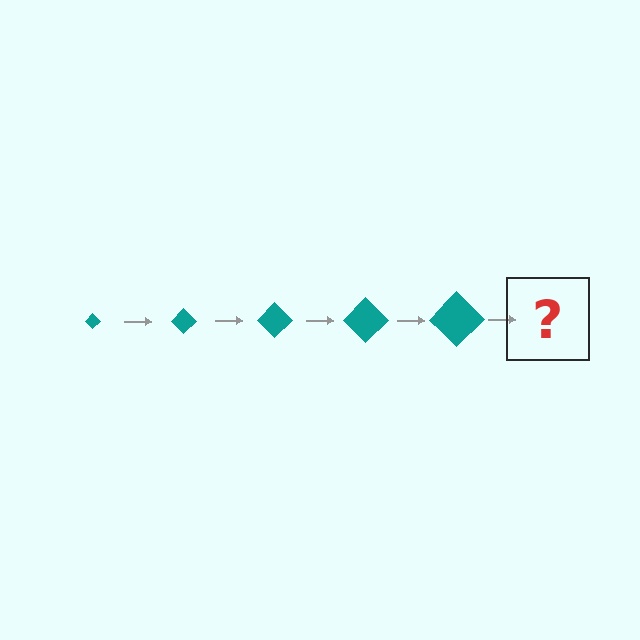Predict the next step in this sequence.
The next step is a teal diamond, larger than the previous one.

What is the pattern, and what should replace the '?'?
The pattern is that the diamond gets progressively larger each step. The '?' should be a teal diamond, larger than the previous one.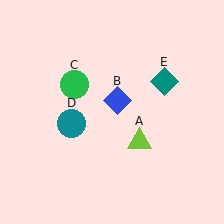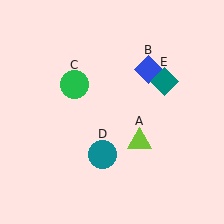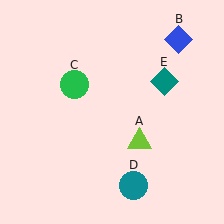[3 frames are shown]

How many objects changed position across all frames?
2 objects changed position: blue diamond (object B), teal circle (object D).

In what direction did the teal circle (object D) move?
The teal circle (object D) moved down and to the right.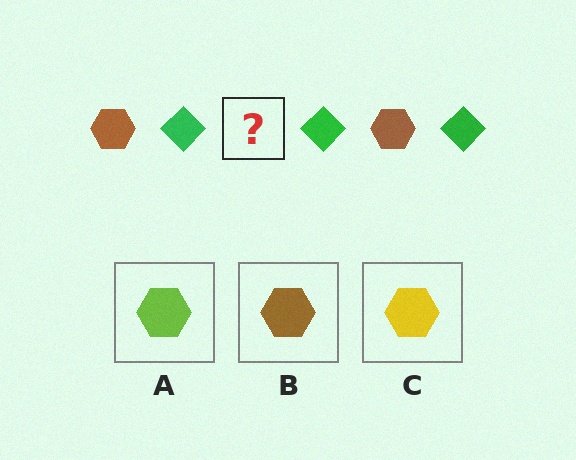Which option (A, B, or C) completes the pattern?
B.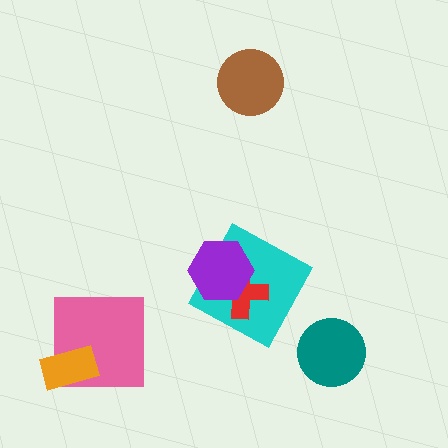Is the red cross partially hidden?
Yes, it is partially covered by another shape.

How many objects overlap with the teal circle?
0 objects overlap with the teal circle.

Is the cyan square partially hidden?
Yes, it is partially covered by another shape.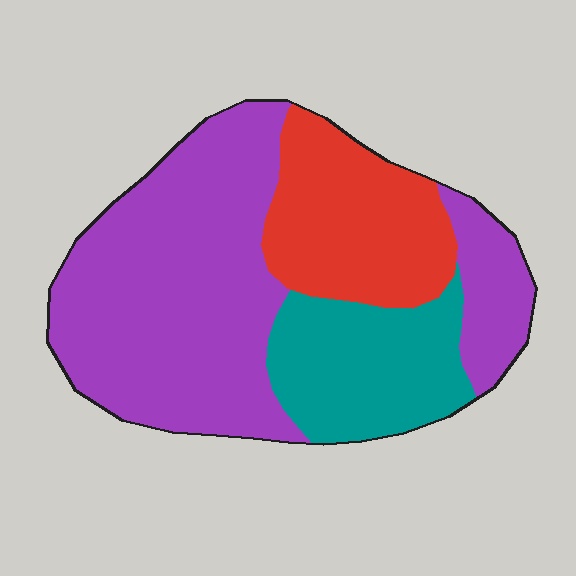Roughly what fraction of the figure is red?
Red covers roughly 25% of the figure.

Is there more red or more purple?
Purple.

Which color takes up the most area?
Purple, at roughly 55%.